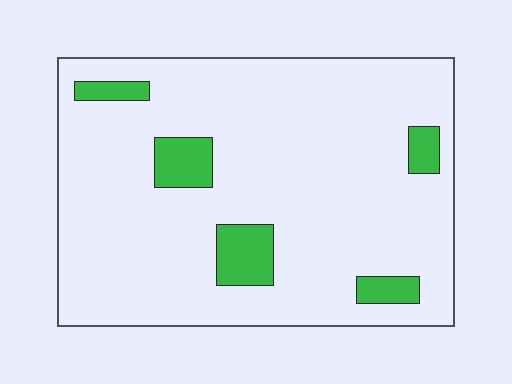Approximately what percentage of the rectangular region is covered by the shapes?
Approximately 10%.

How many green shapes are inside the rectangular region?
5.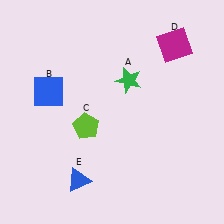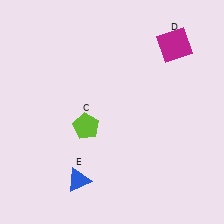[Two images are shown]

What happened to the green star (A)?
The green star (A) was removed in Image 2. It was in the top-right area of Image 1.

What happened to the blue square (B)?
The blue square (B) was removed in Image 2. It was in the top-left area of Image 1.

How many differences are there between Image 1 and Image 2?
There are 2 differences between the two images.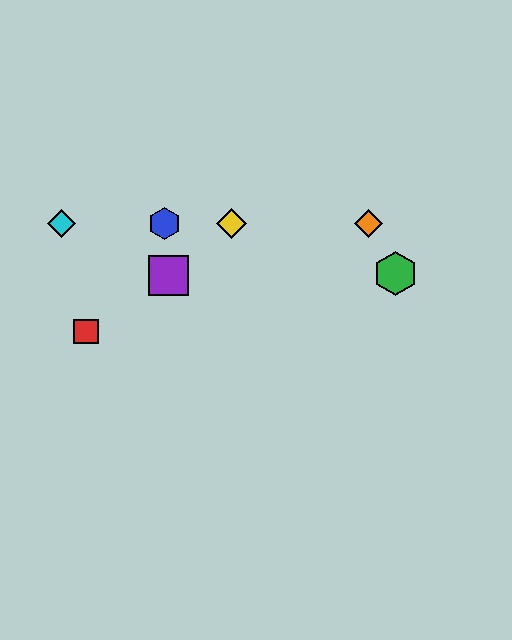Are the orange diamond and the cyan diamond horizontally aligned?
Yes, both are at y≈224.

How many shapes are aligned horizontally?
4 shapes (the blue hexagon, the yellow diamond, the orange diamond, the cyan diamond) are aligned horizontally.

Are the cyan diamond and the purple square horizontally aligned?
No, the cyan diamond is at y≈224 and the purple square is at y≈275.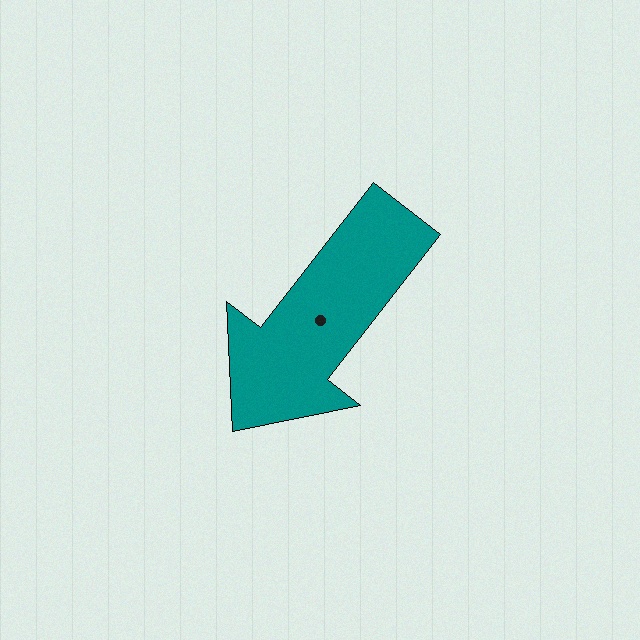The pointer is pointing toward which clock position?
Roughly 7 o'clock.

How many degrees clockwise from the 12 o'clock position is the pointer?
Approximately 218 degrees.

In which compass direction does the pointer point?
Southwest.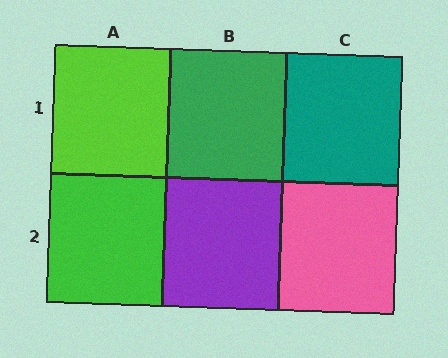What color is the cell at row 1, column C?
Teal.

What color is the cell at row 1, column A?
Lime.